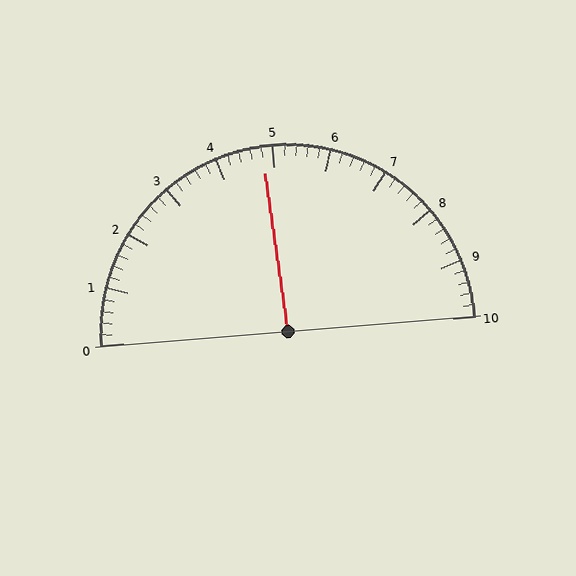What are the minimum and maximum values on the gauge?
The gauge ranges from 0 to 10.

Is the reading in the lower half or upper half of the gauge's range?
The reading is in the lower half of the range (0 to 10).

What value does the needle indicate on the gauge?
The needle indicates approximately 4.8.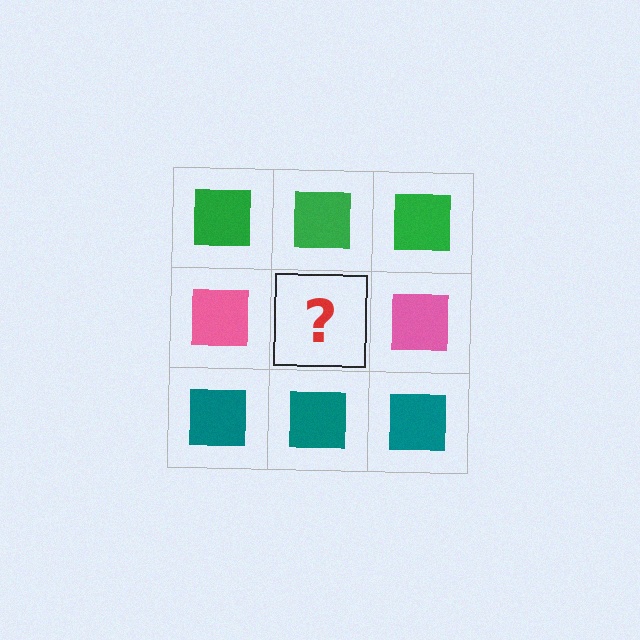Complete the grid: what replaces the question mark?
The question mark should be replaced with a pink square.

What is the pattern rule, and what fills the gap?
The rule is that each row has a consistent color. The gap should be filled with a pink square.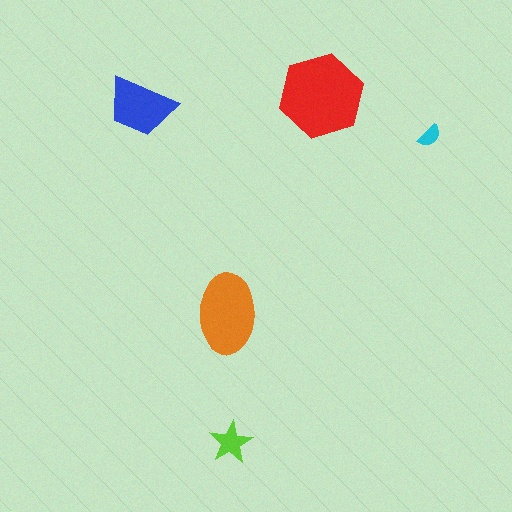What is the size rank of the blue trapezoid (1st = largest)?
3rd.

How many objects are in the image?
There are 5 objects in the image.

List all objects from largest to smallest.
The red hexagon, the orange ellipse, the blue trapezoid, the lime star, the cyan semicircle.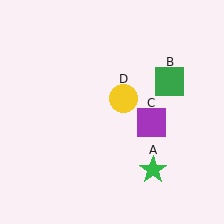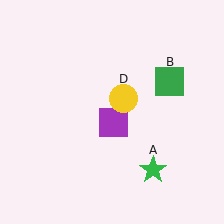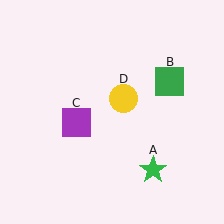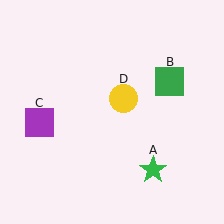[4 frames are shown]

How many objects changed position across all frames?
1 object changed position: purple square (object C).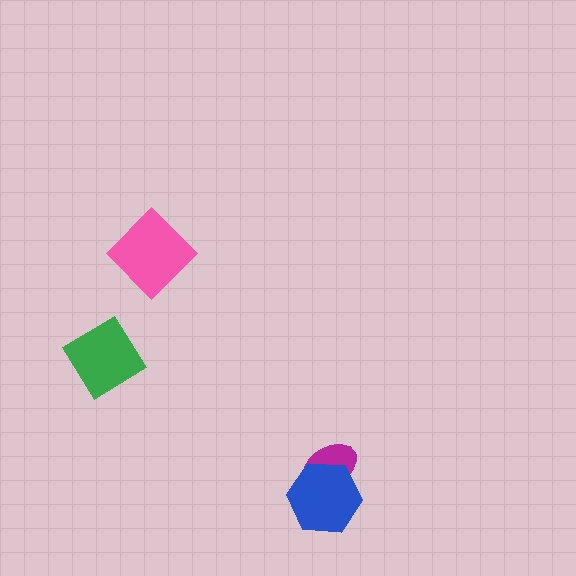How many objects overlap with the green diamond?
0 objects overlap with the green diamond.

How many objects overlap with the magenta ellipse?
1 object overlaps with the magenta ellipse.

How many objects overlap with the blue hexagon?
1 object overlaps with the blue hexagon.